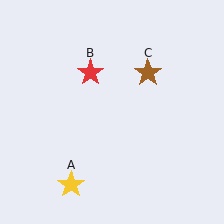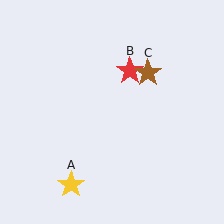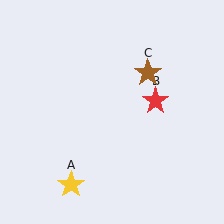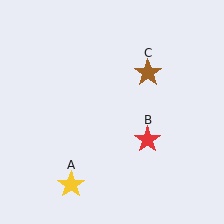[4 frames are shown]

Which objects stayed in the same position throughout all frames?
Yellow star (object A) and brown star (object C) remained stationary.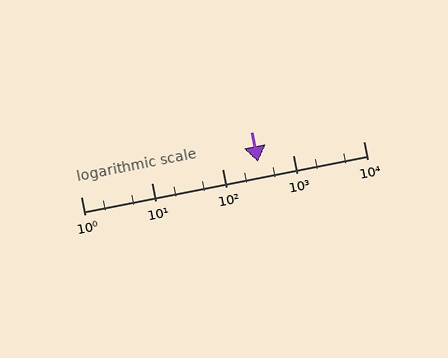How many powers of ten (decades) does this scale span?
The scale spans 4 decades, from 1 to 10000.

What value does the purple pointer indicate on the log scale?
The pointer indicates approximately 320.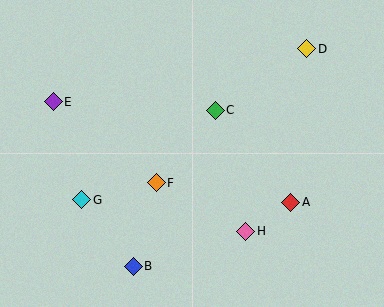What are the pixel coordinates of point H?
Point H is at (246, 231).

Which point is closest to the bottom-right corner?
Point A is closest to the bottom-right corner.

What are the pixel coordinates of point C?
Point C is at (215, 110).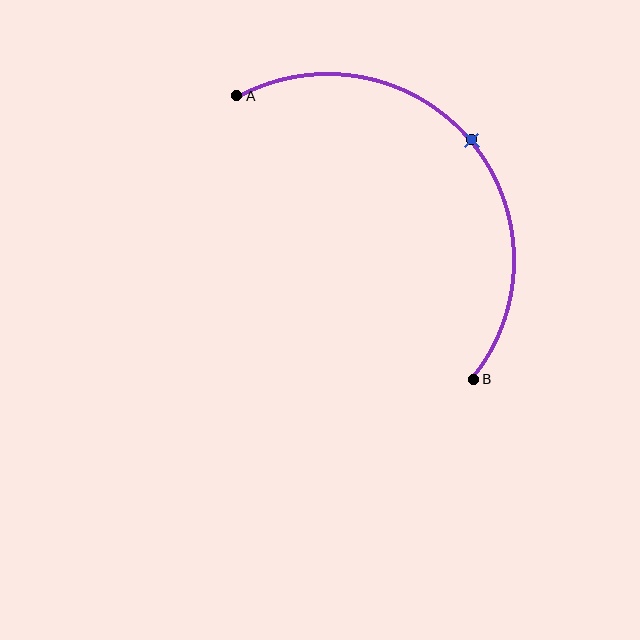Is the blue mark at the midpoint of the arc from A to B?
Yes. The blue mark lies on the arc at equal arc-length from both A and B — it is the arc midpoint.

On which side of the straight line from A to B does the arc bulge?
The arc bulges above and to the right of the straight line connecting A and B.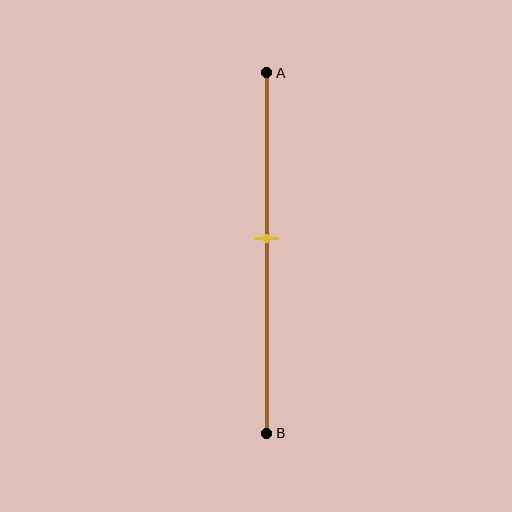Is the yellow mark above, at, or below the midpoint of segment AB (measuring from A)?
The yellow mark is above the midpoint of segment AB.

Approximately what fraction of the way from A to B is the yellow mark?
The yellow mark is approximately 45% of the way from A to B.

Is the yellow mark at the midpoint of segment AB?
No, the mark is at about 45% from A, not at the 50% midpoint.